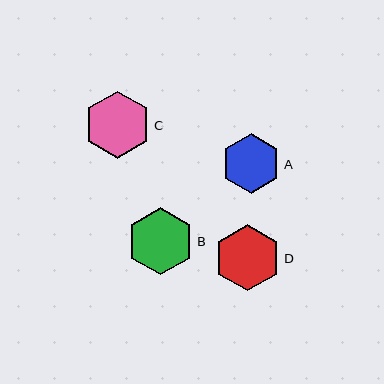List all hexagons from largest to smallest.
From largest to smallest: C, B, D, A.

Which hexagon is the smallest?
Hexagon A is the smallest with a size of approximately 60 pixels.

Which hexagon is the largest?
Hexagon C is the largest with a size of approximately 67 pixels.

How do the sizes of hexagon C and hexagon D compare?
Hexagon C and hexagon D are approximately the same size.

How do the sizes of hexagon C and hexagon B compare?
Hexagon C and hexagon B are approximately the same size.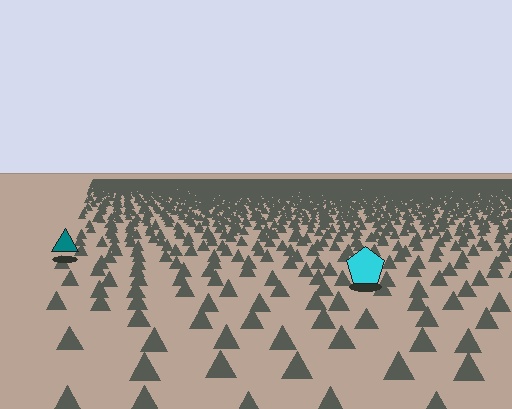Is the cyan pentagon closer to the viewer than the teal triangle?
Yes. The cyan pentagon is closer — you can tell from the texture gradient: the ground texture is coarser near it.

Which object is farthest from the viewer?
The teal triangle is farthest from the viewer. It appears smaller and the ground texture around it is denser.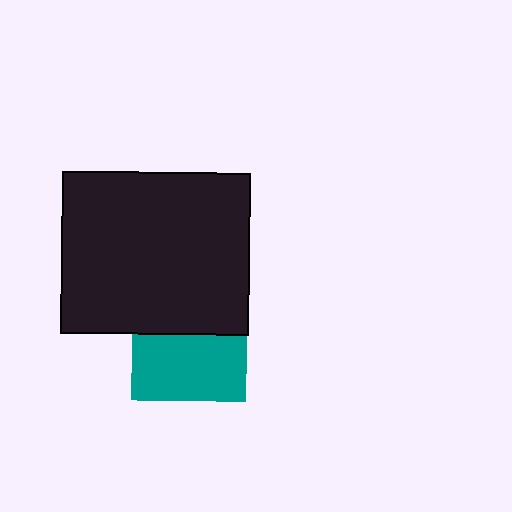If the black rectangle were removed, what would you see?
You would see the complete teal square.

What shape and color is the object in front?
The object in front is a black rectangle.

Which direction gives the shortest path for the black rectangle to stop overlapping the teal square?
Moving up gives the shortest separation.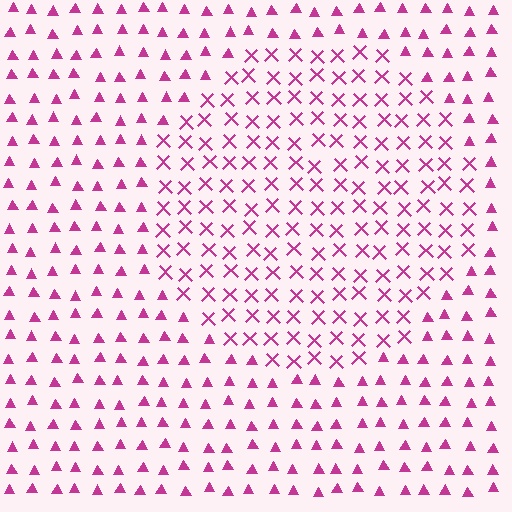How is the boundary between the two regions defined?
The boundary is defined by a change in element shape: X marks inside vs. triangles outside. All elements share the same color and spacing.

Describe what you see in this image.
The image is filled with small magenta elements arranged in a uniform grid. A circle-shaped region contains X marks, while the surrounding area contains triangles. The boundary is defined purely by the change in element shape.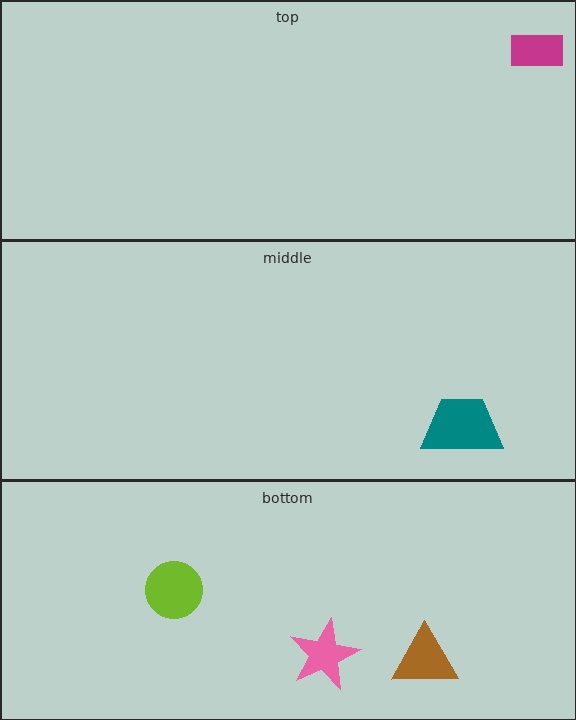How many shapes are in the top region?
1.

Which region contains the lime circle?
The bottom region.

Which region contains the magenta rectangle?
The top region.